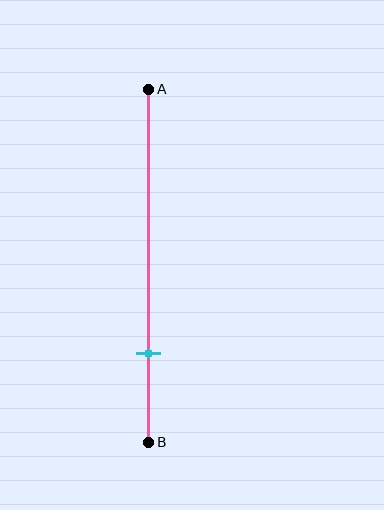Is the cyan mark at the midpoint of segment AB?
No, the mark is at about 75% from A, not at the 50% midpoint.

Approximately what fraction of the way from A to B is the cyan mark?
The cyan mark is approximately 75% of the way from A to B.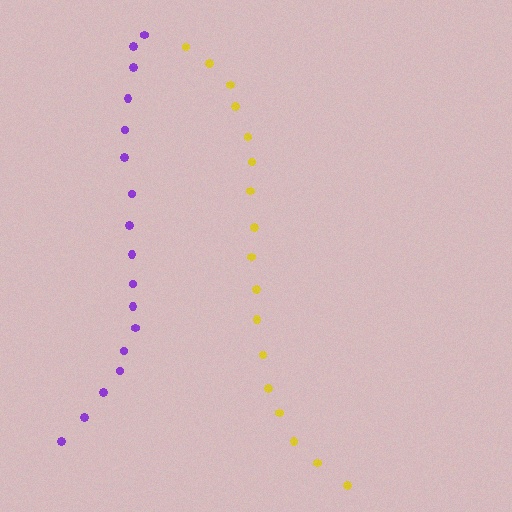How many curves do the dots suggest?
There are 2 distinct paths.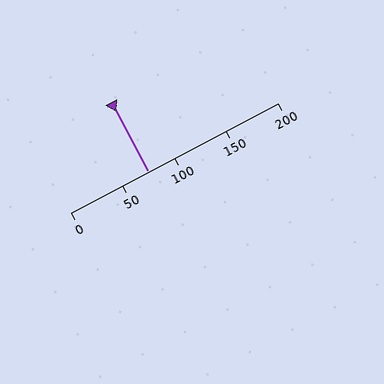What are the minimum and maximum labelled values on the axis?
The axis runs from 0 to 200.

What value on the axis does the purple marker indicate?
The marker indicates approximately 75.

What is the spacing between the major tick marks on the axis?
The major ticks are spaced 50 apart.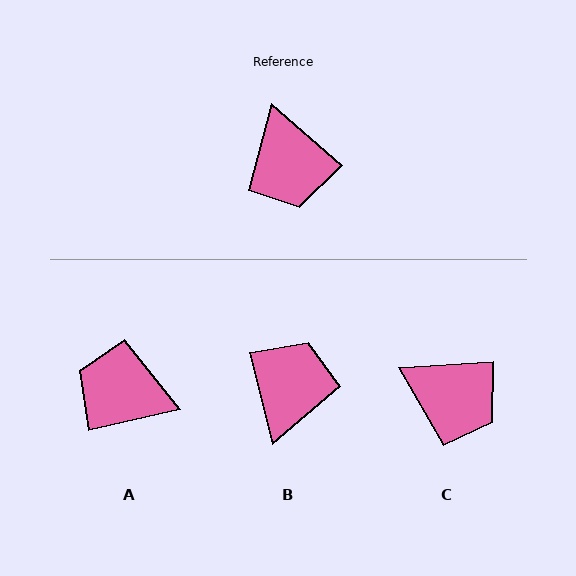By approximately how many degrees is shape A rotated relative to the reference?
Approximately 127 degrees clockwise.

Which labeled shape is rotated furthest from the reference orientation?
B, about 145 degrees away.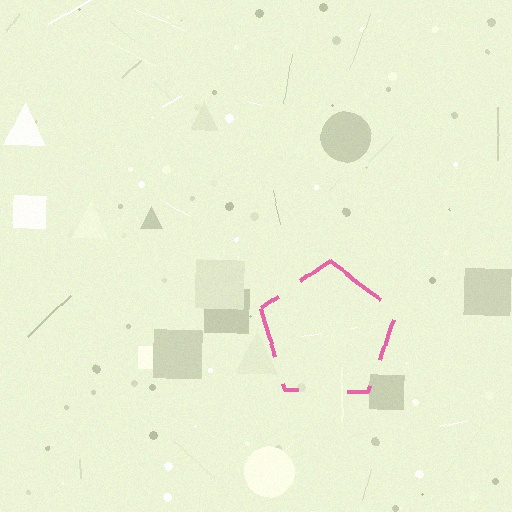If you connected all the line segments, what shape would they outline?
They would outline a pentagon.